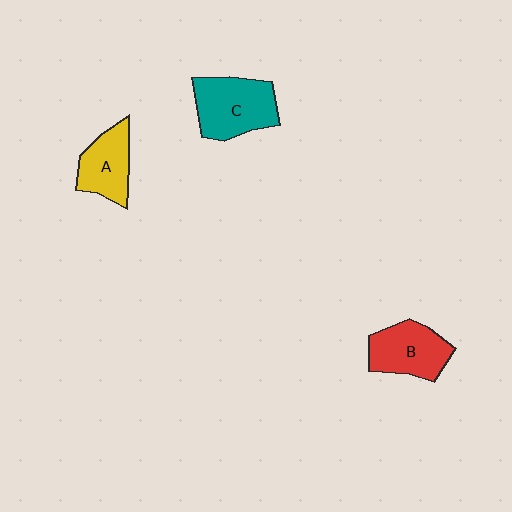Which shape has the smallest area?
Shape A (yellow).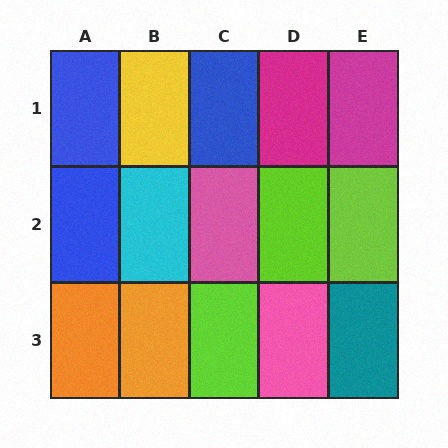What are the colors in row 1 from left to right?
Blue, yellow, blue, magenta, magenta.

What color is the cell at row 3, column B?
Orange.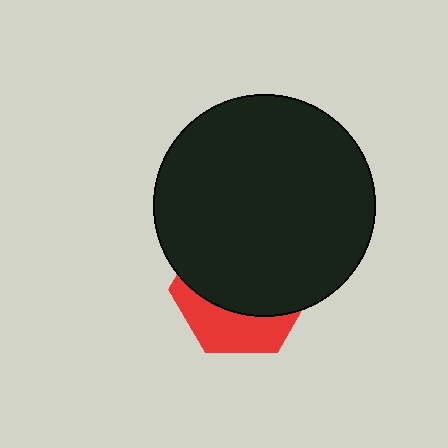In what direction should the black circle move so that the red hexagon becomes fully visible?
The black circle should move up. That is the shortest direction to clear the overlap and leave the red hexagon fully visible.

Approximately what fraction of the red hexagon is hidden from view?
Roughly 66% of the red hexagon is hidden behind the black circle.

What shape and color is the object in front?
The object in front is a black circle.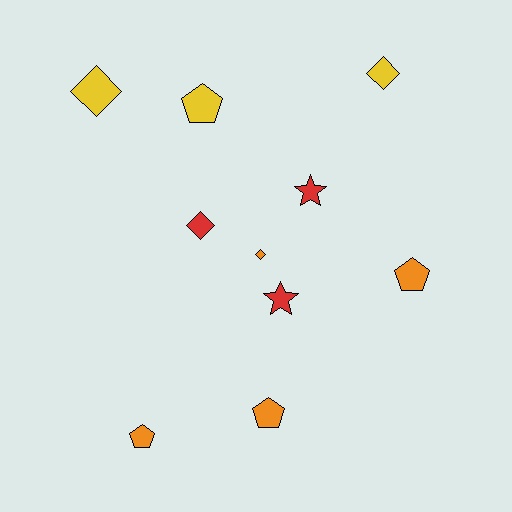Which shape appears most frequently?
Pentagon, with 4 objects.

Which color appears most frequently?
Orange, with 4 objects.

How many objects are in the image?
There are 10 objects.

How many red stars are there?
There are 2 red stars.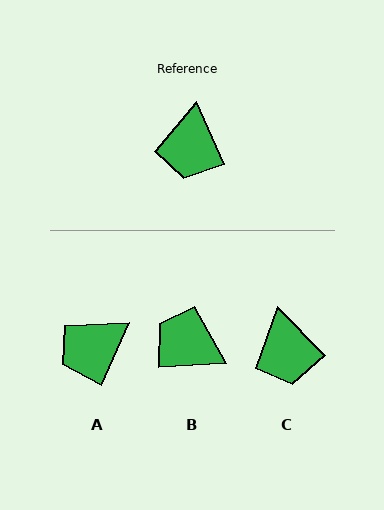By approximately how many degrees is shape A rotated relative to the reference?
Approximately 48 degrees clockwise.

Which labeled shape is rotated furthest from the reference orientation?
B, about 111 degrees away.